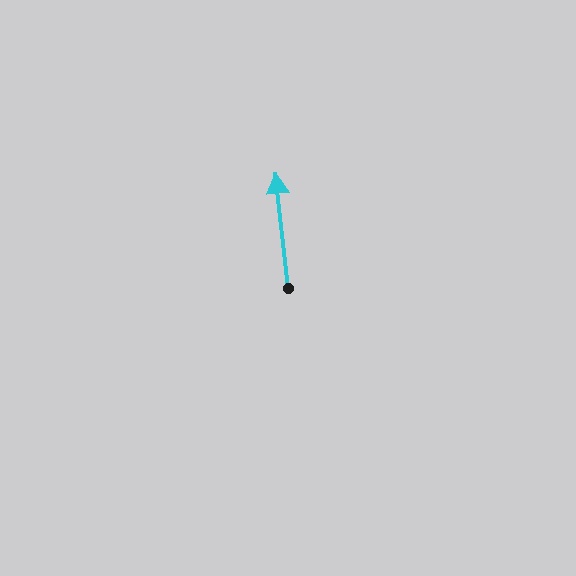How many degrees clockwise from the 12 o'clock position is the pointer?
Approximately 354 degrees.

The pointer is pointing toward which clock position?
Roughly 12 o'clock.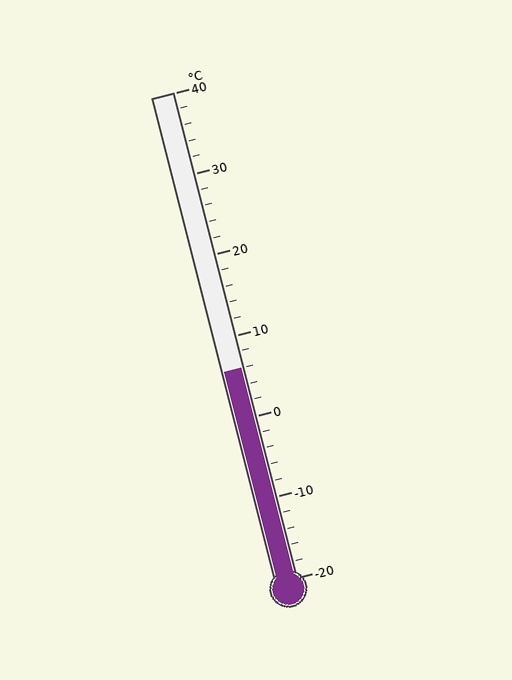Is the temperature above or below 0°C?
The temperature is above 0°C.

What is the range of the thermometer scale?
The thermometer scale ranges from -20°C to 40°C.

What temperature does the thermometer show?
The thermometer shows approximately 6°C.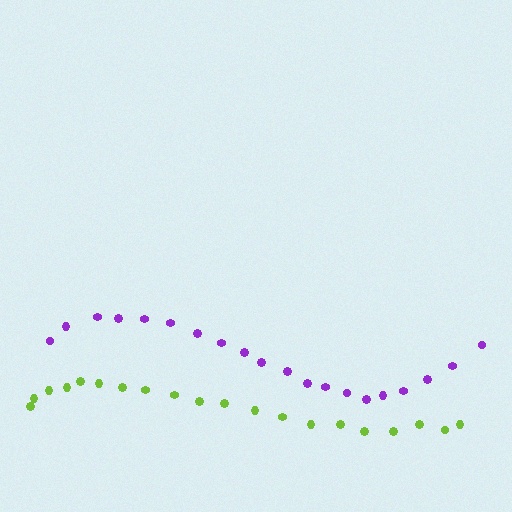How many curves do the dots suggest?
There are 2 distinct paths.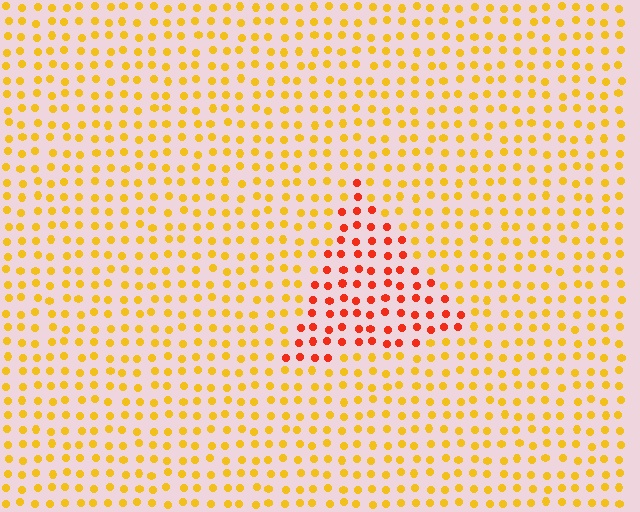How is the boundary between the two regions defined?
The boundary is defined purely by a slight shift in hue (about 41 degrees). Spacing, size, and orientation are identical on both sides.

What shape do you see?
I see a triangle.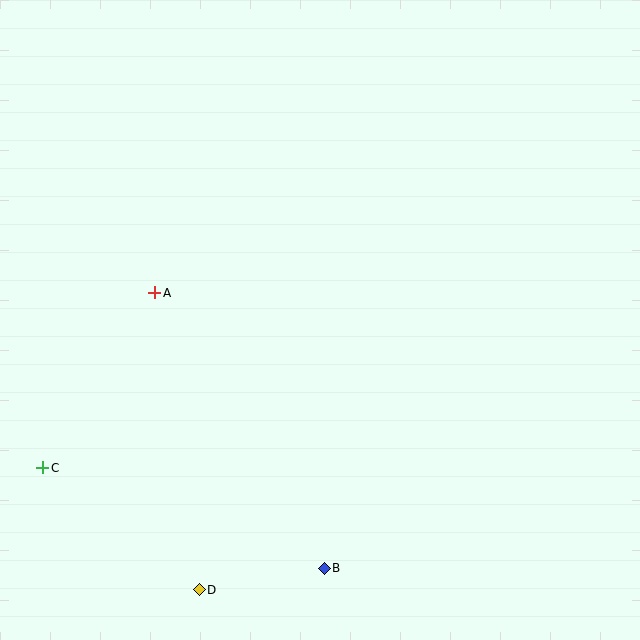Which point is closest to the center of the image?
Point A at (155, 293) is closest to the center.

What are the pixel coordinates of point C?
Point C is at (43, 468).